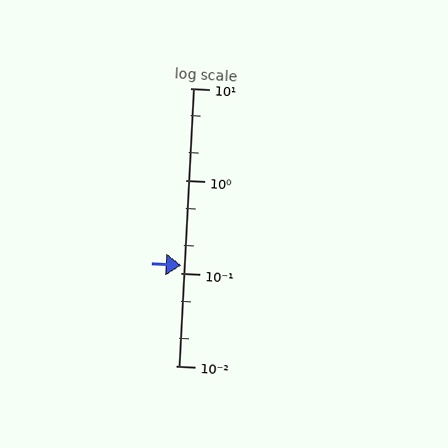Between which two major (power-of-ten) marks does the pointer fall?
The pointer is between 0.1 and 1.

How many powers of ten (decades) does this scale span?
The scale spans 3 decades, from 0.01 to 10.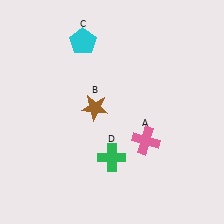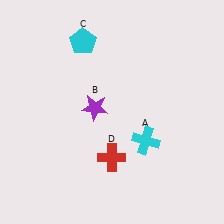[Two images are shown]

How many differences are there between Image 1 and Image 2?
There are 3 differences between the two images.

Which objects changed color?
A changed from pink to cyan. B changed from brown to purple. D changed from green to red.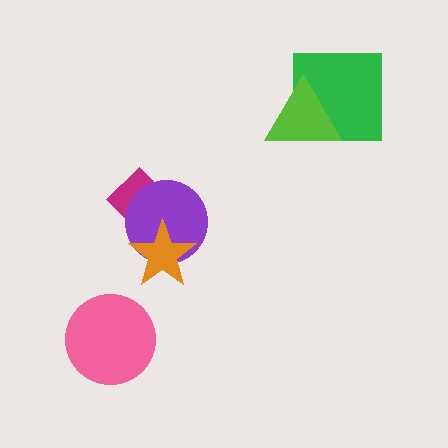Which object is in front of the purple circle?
The orange star is in front of the purple circle.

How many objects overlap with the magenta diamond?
2 objects overlap with the magenta diamond.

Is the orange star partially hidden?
No, no other shape covers it.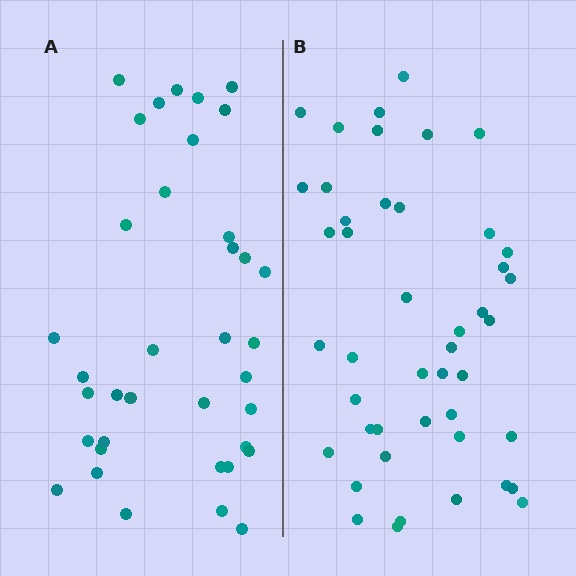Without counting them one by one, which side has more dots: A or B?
Region B (the right region) has more dots.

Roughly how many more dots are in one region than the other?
Region B has roughly 8 or so more dots than region A.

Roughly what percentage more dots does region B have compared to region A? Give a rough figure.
About 20% more.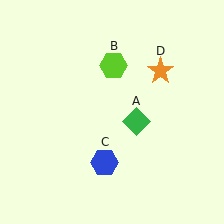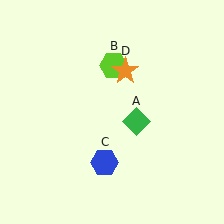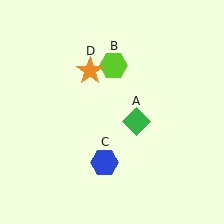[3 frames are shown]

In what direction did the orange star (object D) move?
The orange star (object D) moved left.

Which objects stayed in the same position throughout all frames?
Green diamond (object A) and lime hexagon (object B) and blue hexagon (object C) remained stationary.